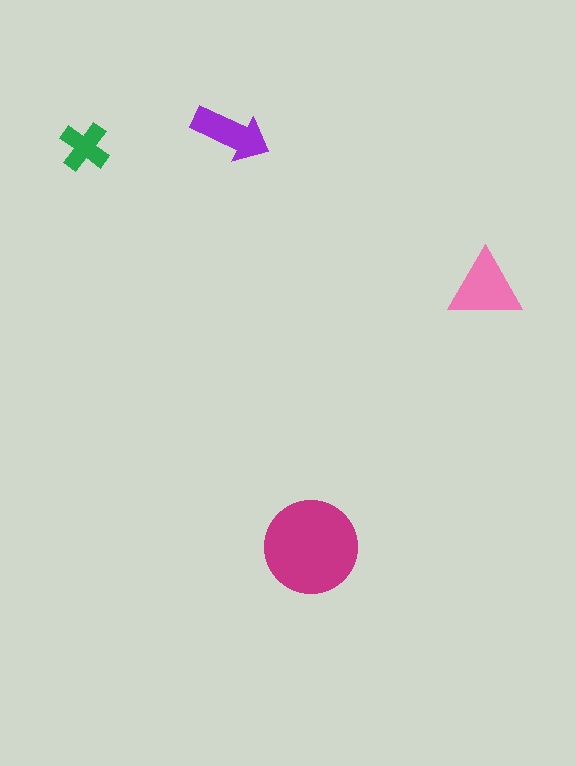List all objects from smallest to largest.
The green cross, the purple arrow, the pink triangle, the magenta circle.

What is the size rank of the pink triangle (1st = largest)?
2nd.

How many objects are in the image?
There are 4 objects in the image.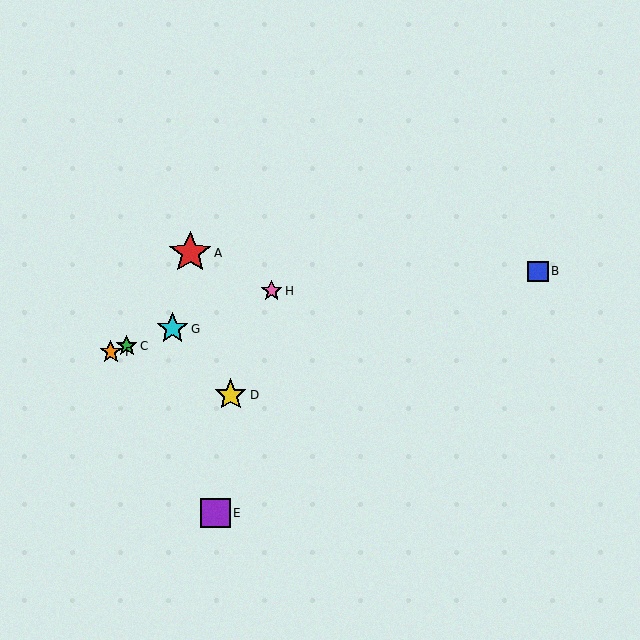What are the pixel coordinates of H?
Object H is at (272, 291).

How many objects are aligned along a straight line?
4 objects (C, F, G, H) are aligned along a straight line.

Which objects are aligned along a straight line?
Objects C, F, G, H are aligned along a straight line.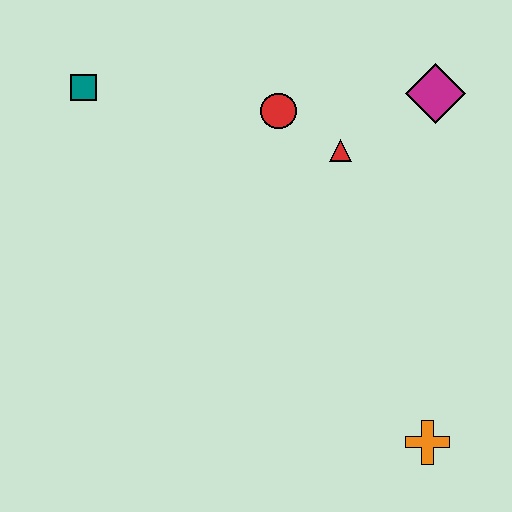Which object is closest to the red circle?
The red triangle is closest to the red circle.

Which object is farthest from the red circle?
The orange cross is farthest from the red circle.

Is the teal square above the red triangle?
Yes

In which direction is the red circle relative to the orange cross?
The red circle is above the orange cross.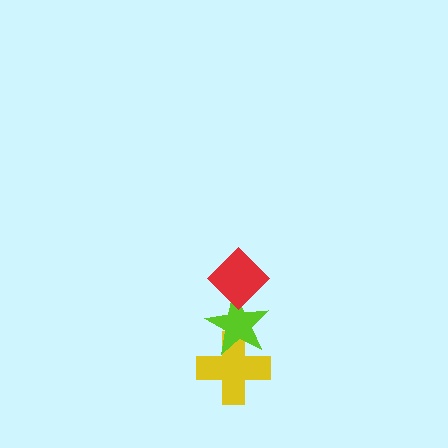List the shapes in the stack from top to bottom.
From top to bottom: the red diamond, the lime star, the yellow cross.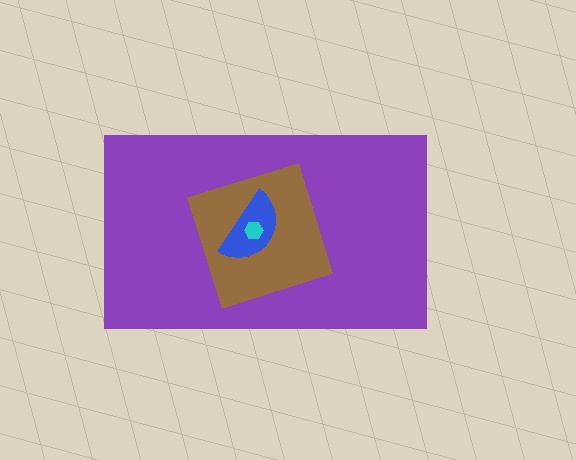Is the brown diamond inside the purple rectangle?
Yes.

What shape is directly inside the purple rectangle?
The brown diamond.